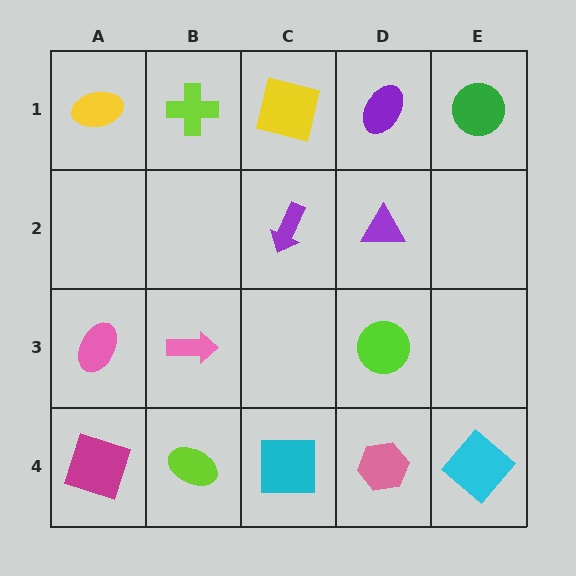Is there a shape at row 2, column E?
No, that cell is empty.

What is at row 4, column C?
A cyan square.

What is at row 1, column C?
A yellow square.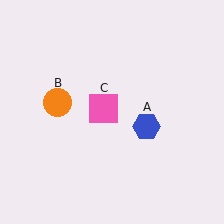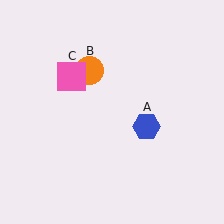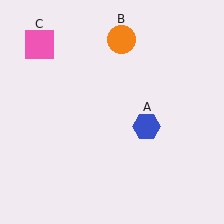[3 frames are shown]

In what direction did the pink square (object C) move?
The pink square (object C) moved up and to the left.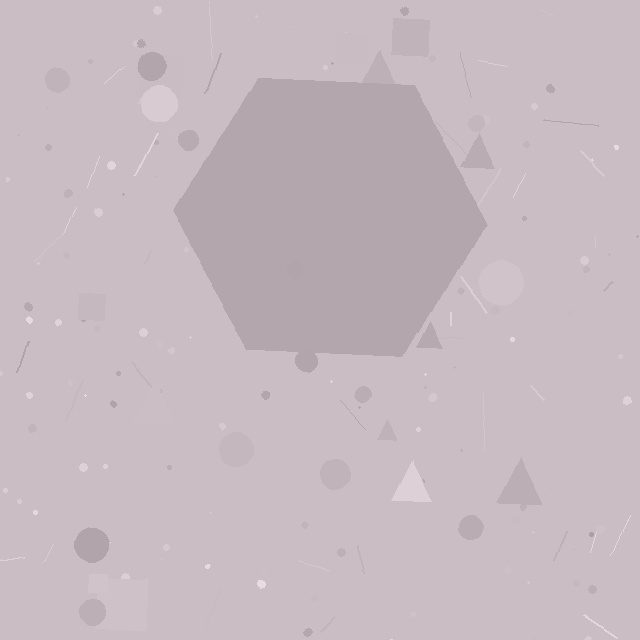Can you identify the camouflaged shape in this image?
The camouflaged shape is a hexagon.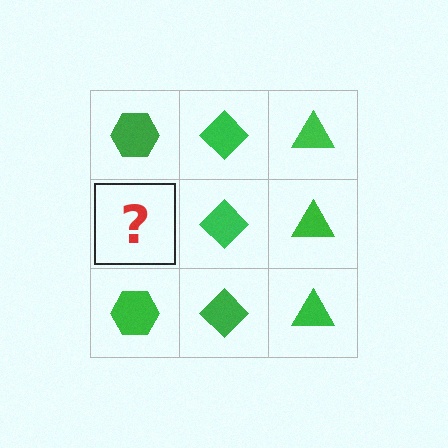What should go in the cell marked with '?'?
The missing cell should contain a green hexagon.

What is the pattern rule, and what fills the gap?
The rule is that each column has a consistent shape. The gap should be filled with a green hexagon.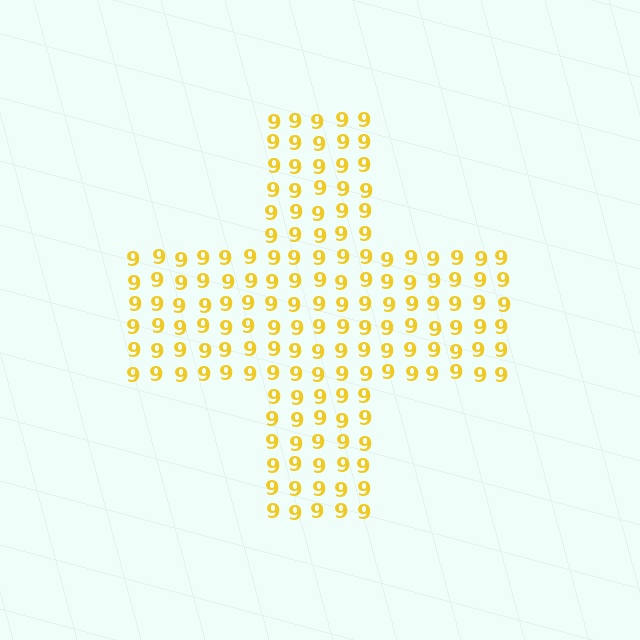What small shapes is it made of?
It is made of small digit 9's.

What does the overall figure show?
The overall figure shows a cross.